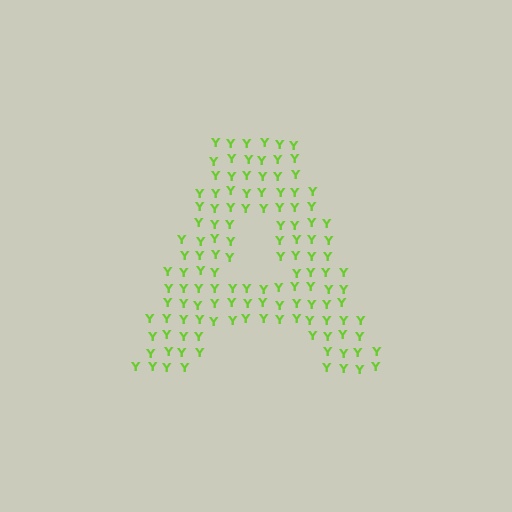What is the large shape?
The large shape is the letter A.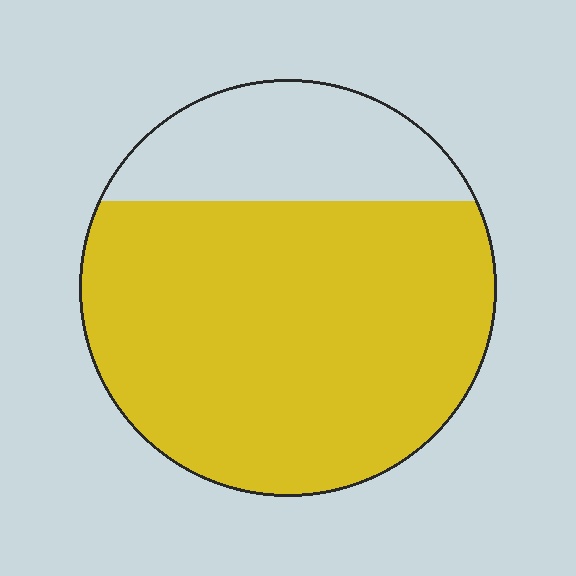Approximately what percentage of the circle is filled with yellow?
Approximately 75%.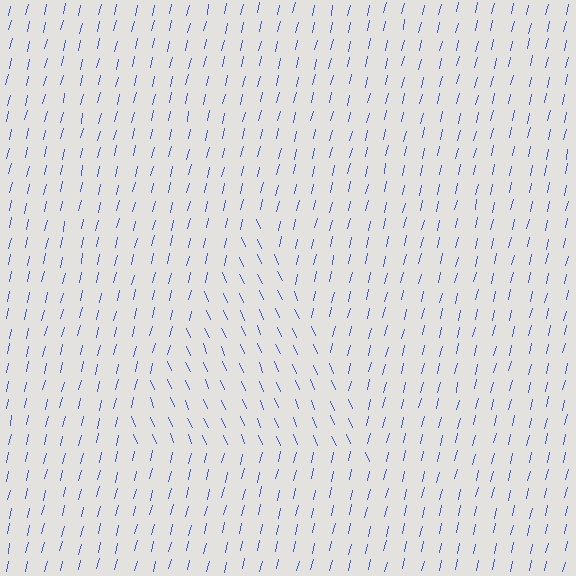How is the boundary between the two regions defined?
The boundary is defined purely by a change in line orientation (approximately 37 degrees difference). All lines are the same color and thickness.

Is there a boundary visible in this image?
Yes, there is a texture boundary formed by a change in line orientation.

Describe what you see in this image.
The image is filled with small blue line segments. A triangle region in the image has lines oriented differently from the surrounding lines, creating a visible texture boundary.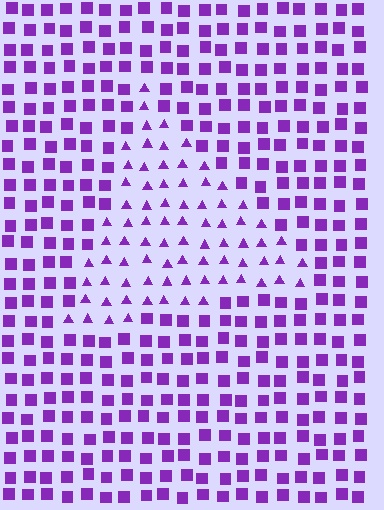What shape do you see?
I see a triangle.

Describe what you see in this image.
The image is filled with small purple elements arranged in a uniform grid. A triangle-shaped region contains triangles, while the surrounding area contains squares. The boundary is defined purely by the change in element shape.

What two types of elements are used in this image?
The image uses triangles inside the triangle region and squares outside it.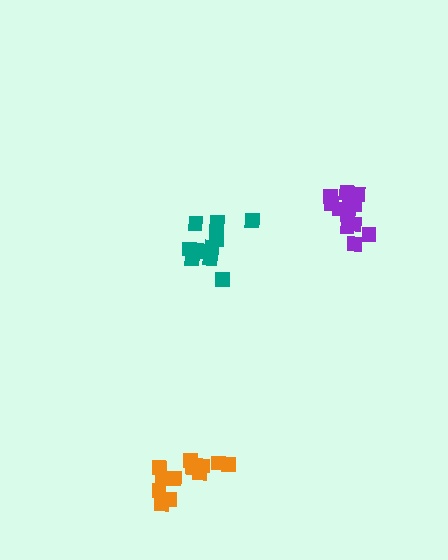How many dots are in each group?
Group 1: 13 dots, Group 2: 13 dots, Group 3: 12 dots (38 total).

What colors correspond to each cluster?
The clusters are colored: orange, teal, purple.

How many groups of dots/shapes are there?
There are 3 groups.